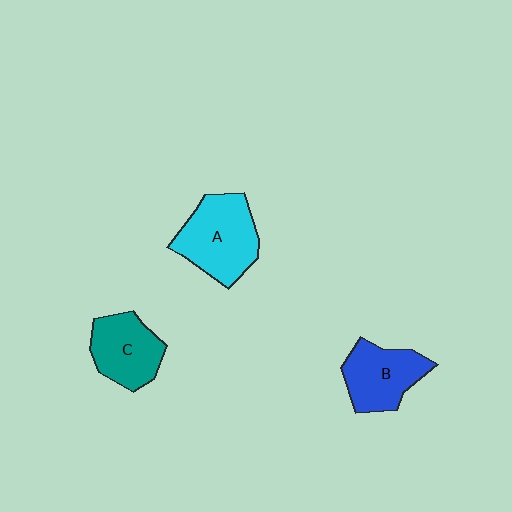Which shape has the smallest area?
Shape C (teal).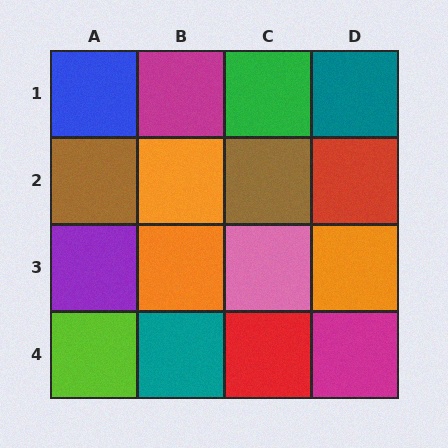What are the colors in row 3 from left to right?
Purple, orange, pink, orange.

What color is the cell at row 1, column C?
Green.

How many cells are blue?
1 cell is blue.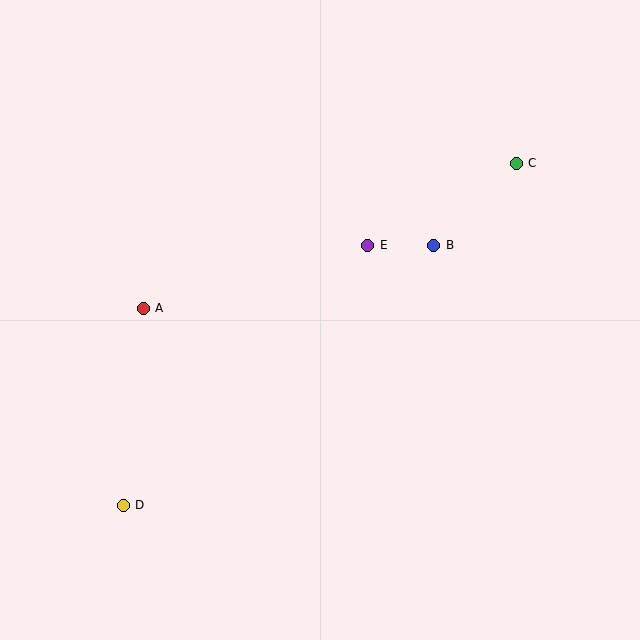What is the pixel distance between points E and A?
The distance between E and A is 233 pixels.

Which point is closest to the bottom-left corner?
Point D is closest to the bottom-left corner.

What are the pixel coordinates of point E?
Point E is at (368, 246).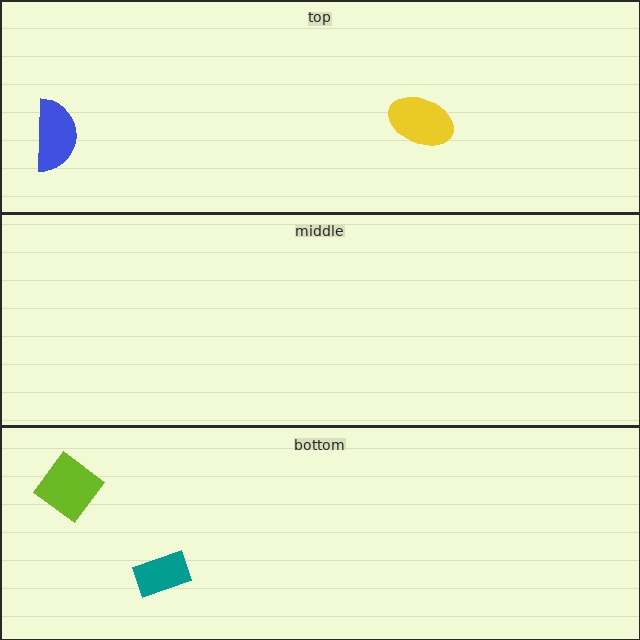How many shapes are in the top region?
2.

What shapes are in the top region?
The blue semicircle, the yellow ellipse.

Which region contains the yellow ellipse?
The top region.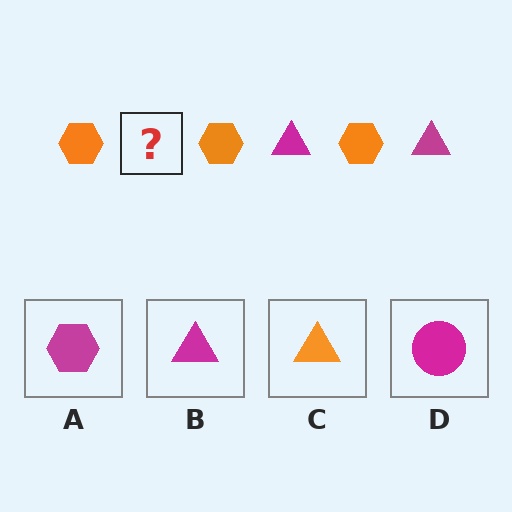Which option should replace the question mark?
Option B.